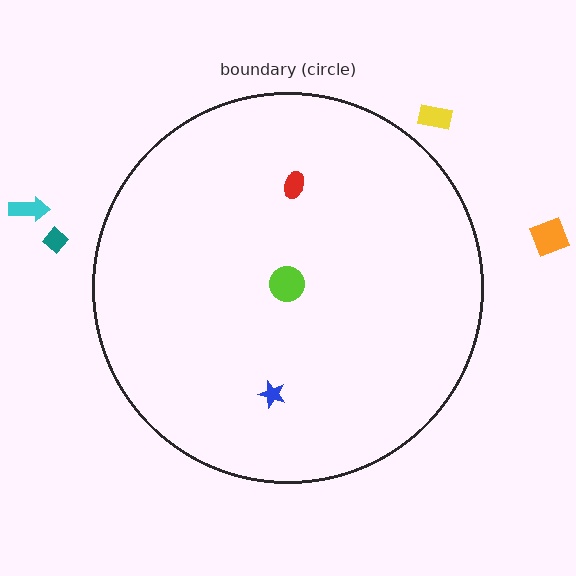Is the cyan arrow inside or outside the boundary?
Outside.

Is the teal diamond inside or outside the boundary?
Outside.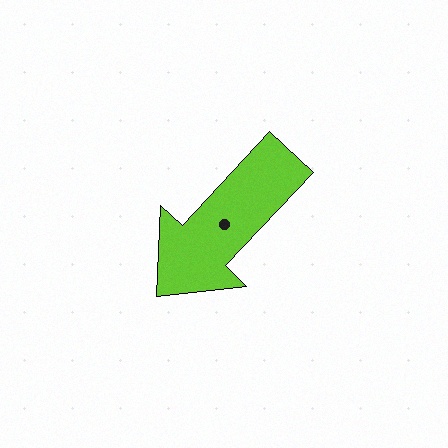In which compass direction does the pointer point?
Southwest.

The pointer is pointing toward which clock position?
Roughly 7 o'clock.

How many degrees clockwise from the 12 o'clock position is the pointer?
Approximately 223 degrees.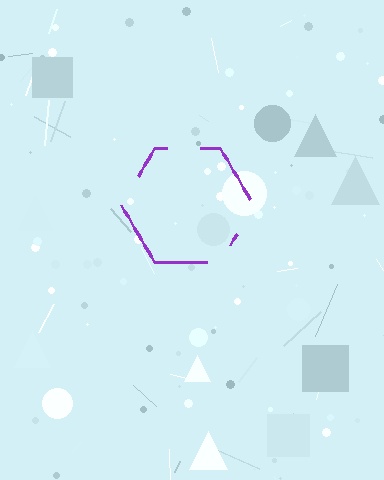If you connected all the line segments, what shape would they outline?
They would outline a hexagon.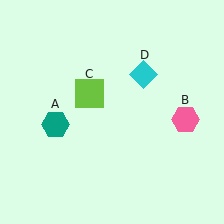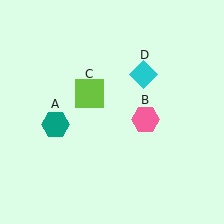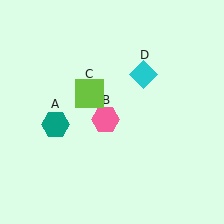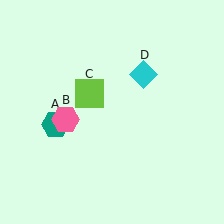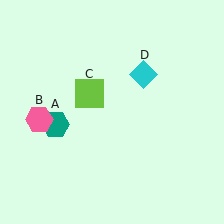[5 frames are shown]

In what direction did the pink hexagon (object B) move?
The pink hexagon (object B) moved left.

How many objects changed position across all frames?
1 object changed position: pink hexagon (object B).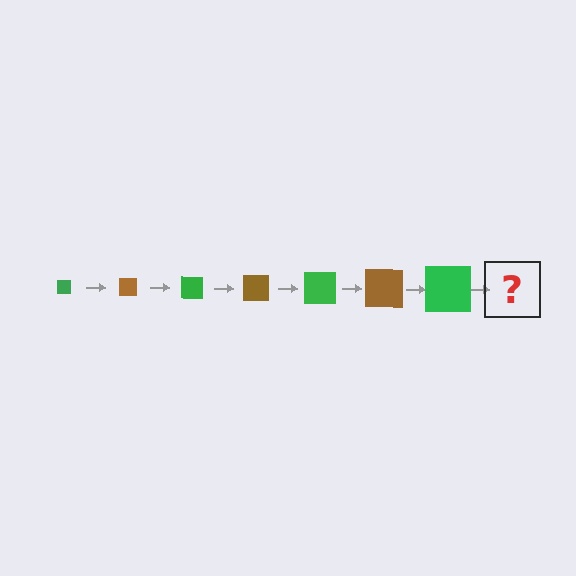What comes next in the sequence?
The next element should be a brown square, larger than the previous one.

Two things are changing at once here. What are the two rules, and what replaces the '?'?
The two rules are that the square grows larger each step and the color cycles through green and brown. The '?' should be a brown square, larger than the previous one.